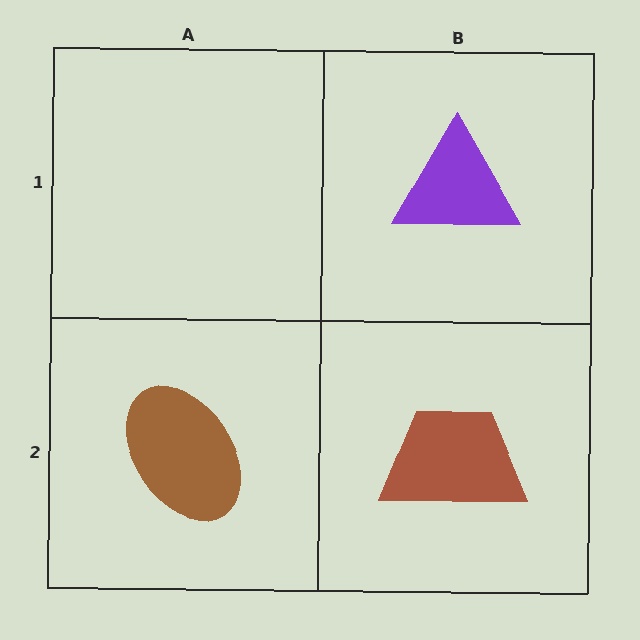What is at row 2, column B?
A brown trapezoid.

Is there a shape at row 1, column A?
No, that cell is empty.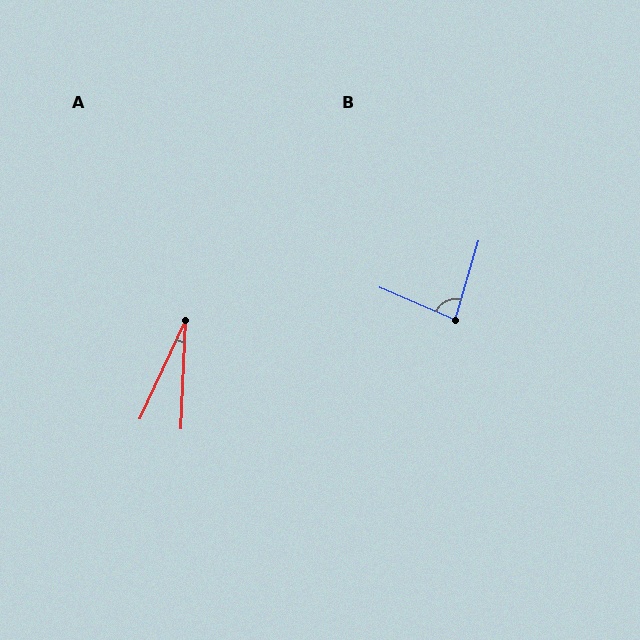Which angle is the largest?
B, at approximately 83 degrees.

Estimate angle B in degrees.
Approximately 83 degrees.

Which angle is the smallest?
A, at approximately 22 degrees.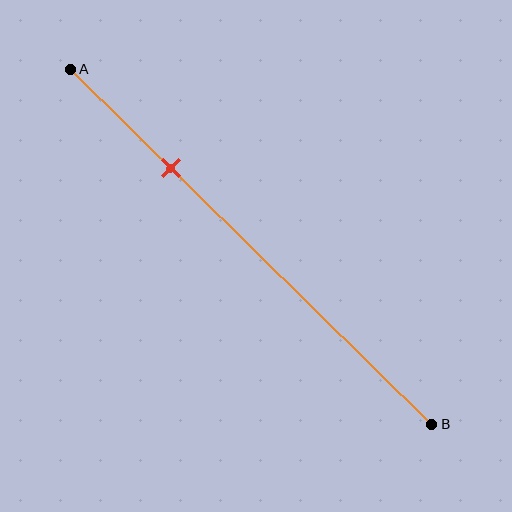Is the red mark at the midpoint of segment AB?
No, the mark is at about 30% from A, not at the 50% midpoint.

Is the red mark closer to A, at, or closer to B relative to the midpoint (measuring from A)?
The red mark is closer to point A than the midpoint of segment AB.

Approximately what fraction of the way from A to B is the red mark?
The red mark is approximately 30% of the way from A to B.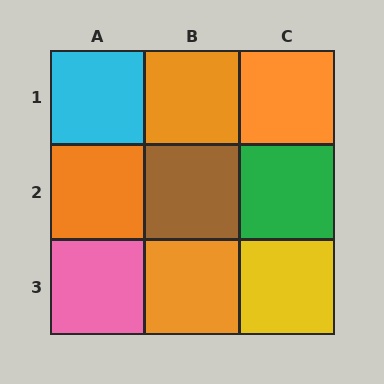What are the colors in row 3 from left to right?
Pink, orange, yellow.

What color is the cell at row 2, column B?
Brown.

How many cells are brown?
1 cell is brown.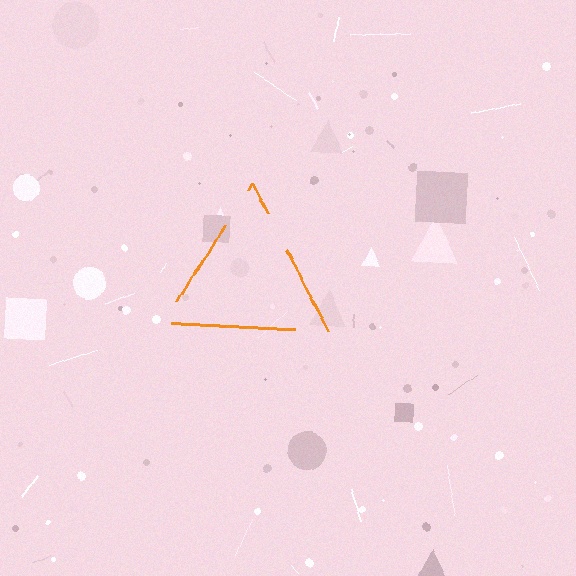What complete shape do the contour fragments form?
The contour fragments form a triangle.